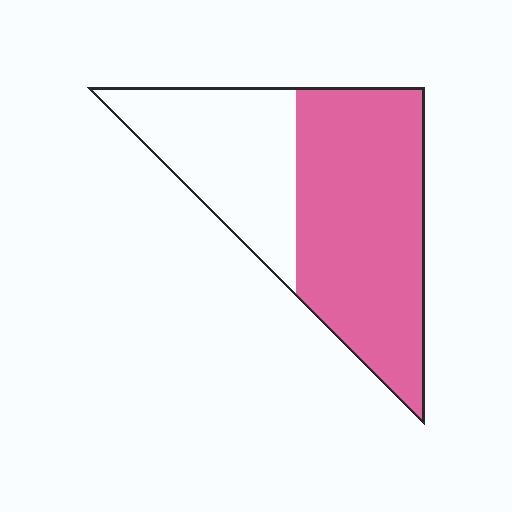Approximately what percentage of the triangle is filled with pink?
Approximately 60%.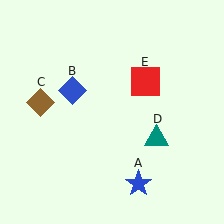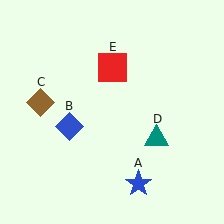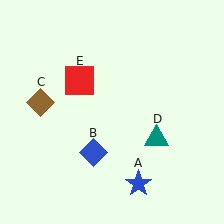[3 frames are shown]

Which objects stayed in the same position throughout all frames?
Blue star (object A) and brown diamond (object C) and teal triangle (object D) remained stationary.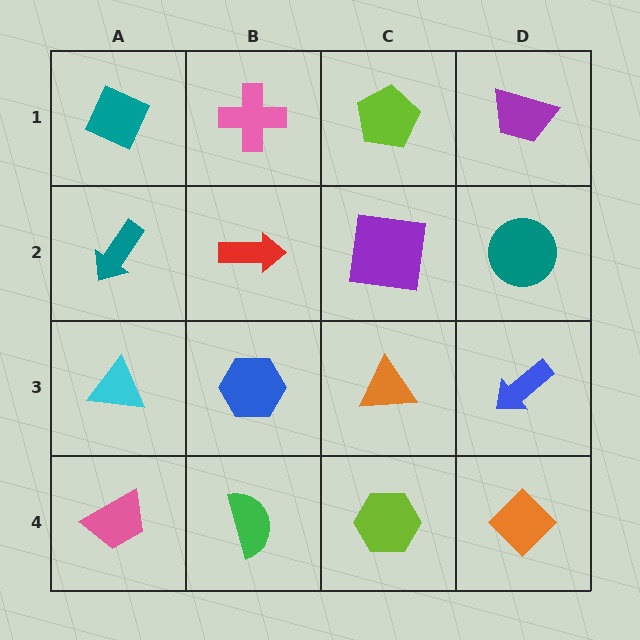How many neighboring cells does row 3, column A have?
3.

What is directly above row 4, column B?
A blue hexagon.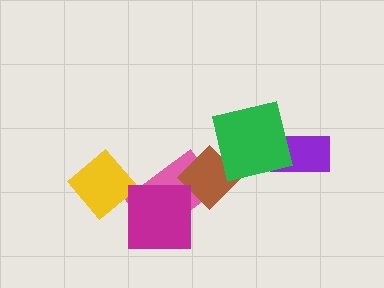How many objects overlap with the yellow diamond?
0 objects overlap with the yellow diamond.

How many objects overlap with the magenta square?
1 object overlaps with the magenta square.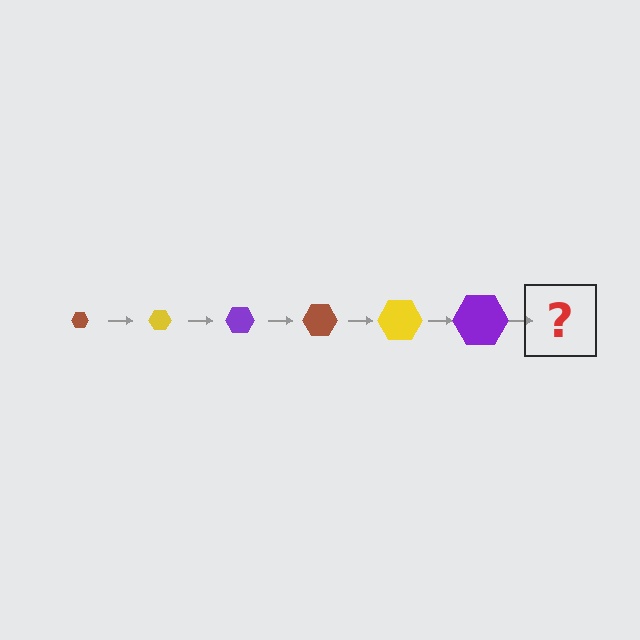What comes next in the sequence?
The next element should be a brown hexagon, larger than the previous one.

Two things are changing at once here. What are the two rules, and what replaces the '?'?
The two rules are that the hexagon grows larger each step and the color cycles through brown, yellow, and purple. The '?' should be a brown hexagon, larger than the previous one.